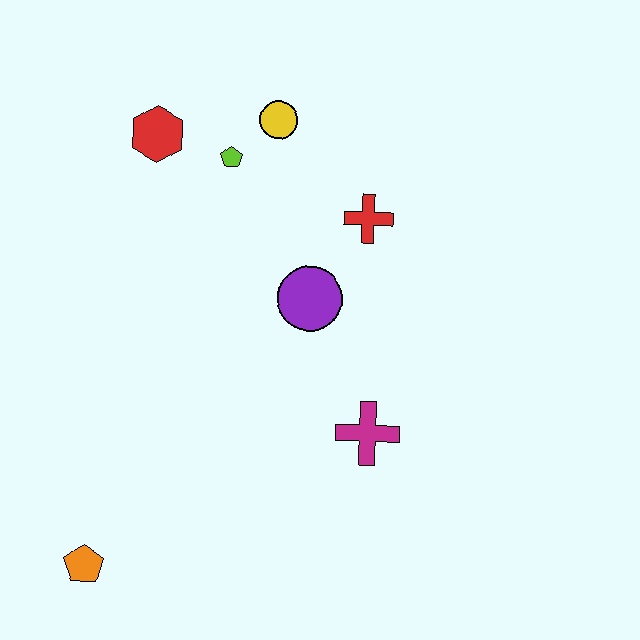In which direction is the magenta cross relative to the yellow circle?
The magenta cross is below the yellow circle.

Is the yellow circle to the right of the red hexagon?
Yes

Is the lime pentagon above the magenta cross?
Yes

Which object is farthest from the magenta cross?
The red hexagon is farthest from the magenta cross.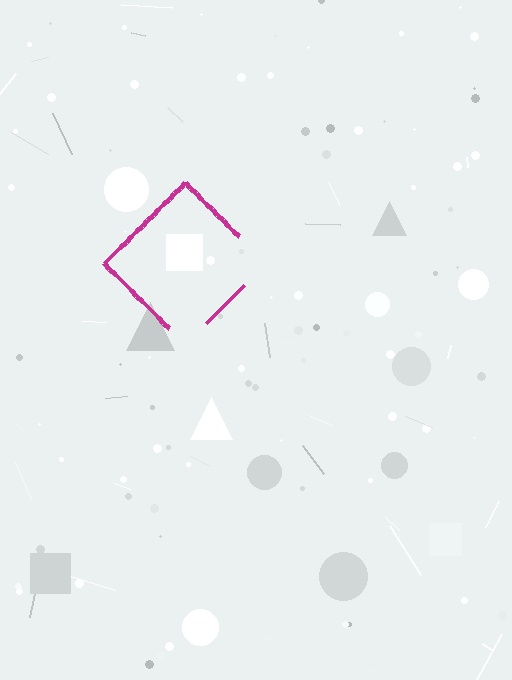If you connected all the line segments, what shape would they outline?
They would outline a diamond.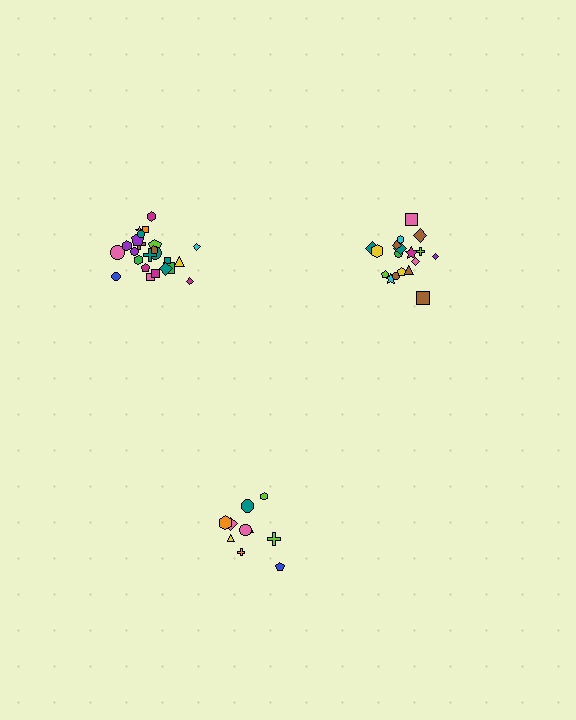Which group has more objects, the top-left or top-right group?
The top-left group.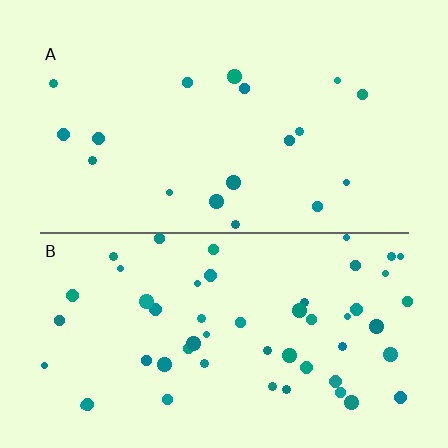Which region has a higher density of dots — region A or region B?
B (the bottom).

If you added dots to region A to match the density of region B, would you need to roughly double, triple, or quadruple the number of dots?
Approximately triple.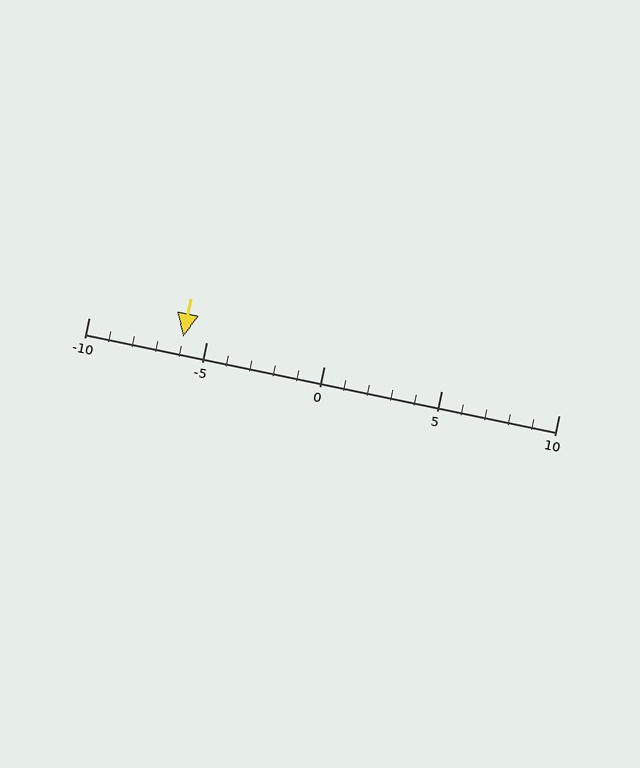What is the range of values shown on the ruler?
The ruler shows values from -10 to 10.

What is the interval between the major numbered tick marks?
The major tick marks are spaced 5 units apart.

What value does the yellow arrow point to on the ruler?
The yellow arrow points to approximately -6.